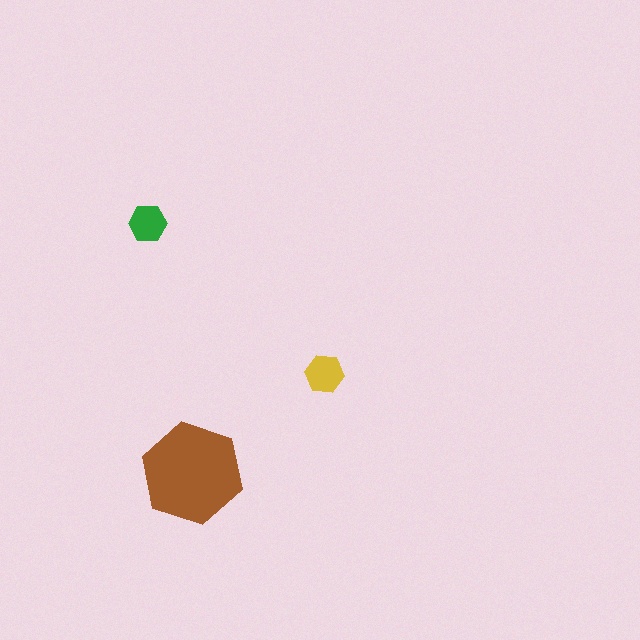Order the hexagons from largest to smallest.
the brown one, the yellow one, the green one.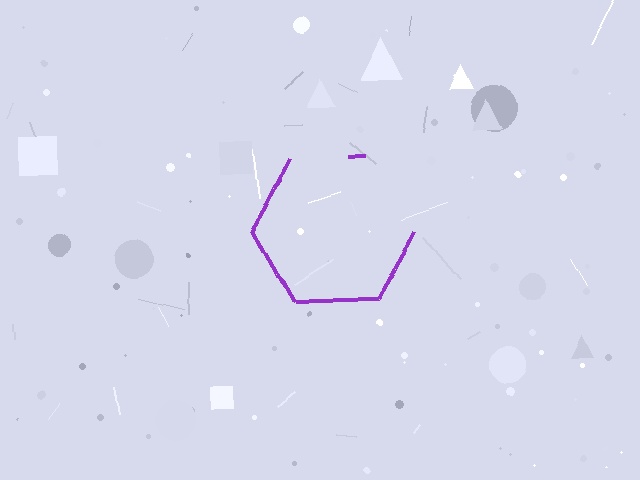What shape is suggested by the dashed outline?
The dashed outline suggests a hexagon.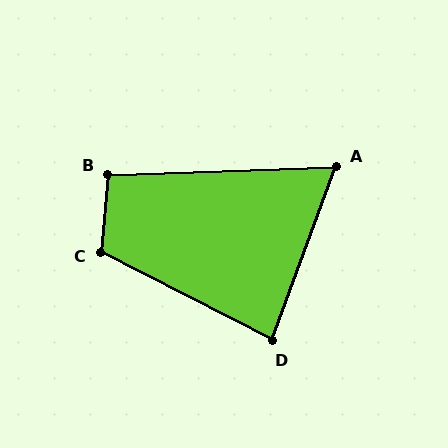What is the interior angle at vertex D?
Approximately 83 degrees (acute).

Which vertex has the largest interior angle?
C, at approximately 112 degrees.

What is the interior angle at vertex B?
Approximately 97 degrees (obtuse).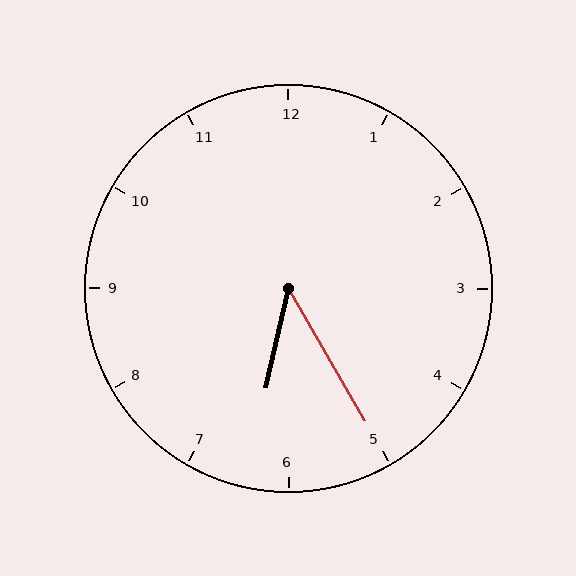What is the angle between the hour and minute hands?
Approximately 42 degrees.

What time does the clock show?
6:25.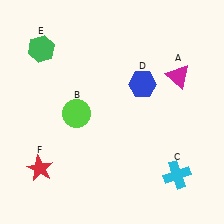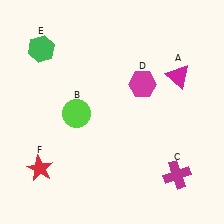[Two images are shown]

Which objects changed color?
C changed from cyan to magenta. D changed from blue to magenta.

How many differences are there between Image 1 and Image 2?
There are 2 differences between the two images.